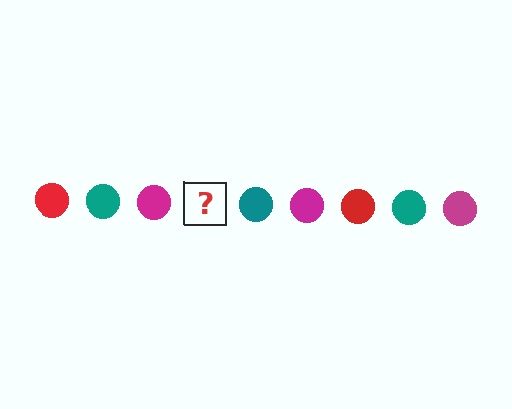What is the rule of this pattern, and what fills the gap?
The rule is that the pattern cycles through red, teal, magenta circles. The gap should be filled with a red circle.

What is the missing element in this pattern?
The missing element is a red circle.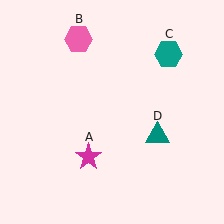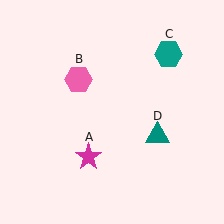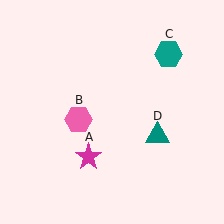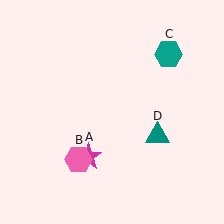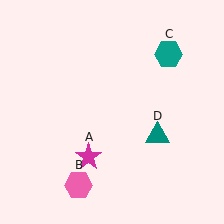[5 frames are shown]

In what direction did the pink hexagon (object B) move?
The pink hexagon (object B) moved down.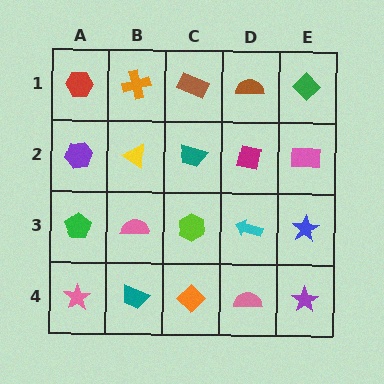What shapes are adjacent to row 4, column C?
A lime hexagon (row 3, column C), a teal trapezoid (row 4, column B), a pink semicircle (row 4, column D).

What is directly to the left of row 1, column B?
A red hexagon.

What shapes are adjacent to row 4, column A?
A green pentagon (row 3, column A), a teal trapezoid (row 4, column B).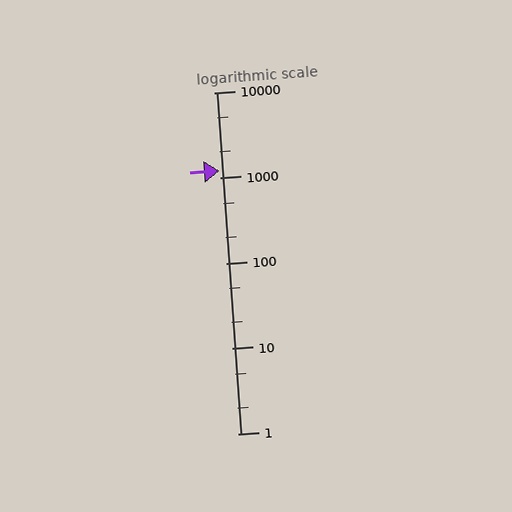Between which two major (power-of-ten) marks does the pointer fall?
The pointer is between 1000 and 10000.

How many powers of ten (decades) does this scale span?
The scale spans 4 decades, from 1 to 10000.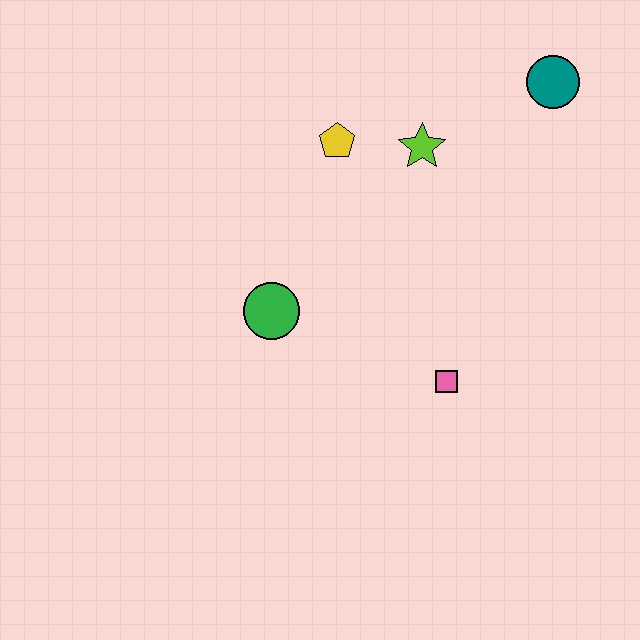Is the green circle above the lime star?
No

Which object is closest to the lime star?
The yellow pentagon is closest to the lime star.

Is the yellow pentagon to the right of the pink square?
No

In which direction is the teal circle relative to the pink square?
The teal circle is above the pink square.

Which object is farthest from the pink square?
The teal circle is farthest from the pink square.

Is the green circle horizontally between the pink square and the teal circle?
No